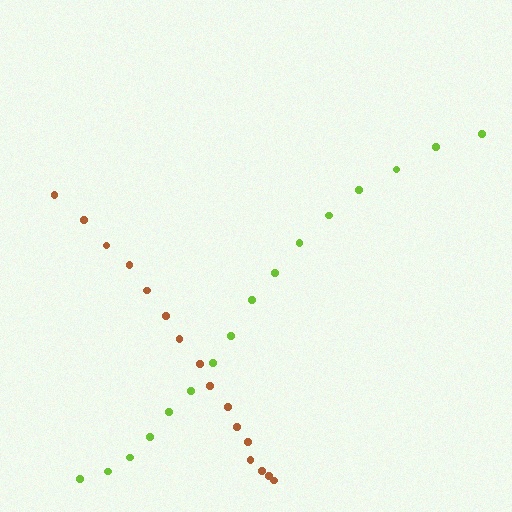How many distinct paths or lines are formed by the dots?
There are 2 distinct paths.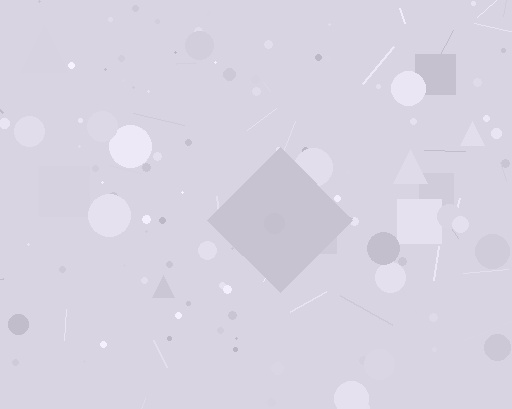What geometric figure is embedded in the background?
A diamond is embedded in the background.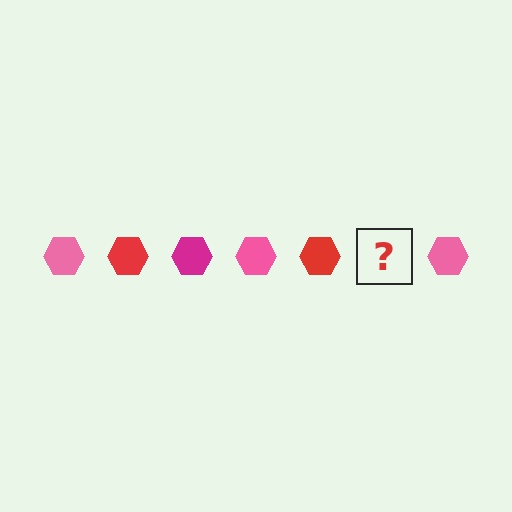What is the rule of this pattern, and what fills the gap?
The rule is that the pattern cycles through pink, red, magenta hexagons. The gap should be filled with a magenta hexagon.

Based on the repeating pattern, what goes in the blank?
The blank should be a magenta hexagon.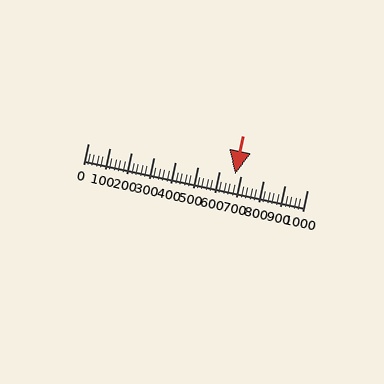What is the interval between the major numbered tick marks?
The major tick marks are spaced 100 units apart.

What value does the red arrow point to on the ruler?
The red arrow points to approximately 671.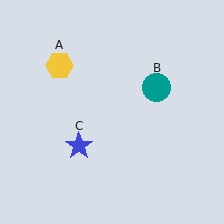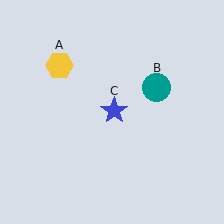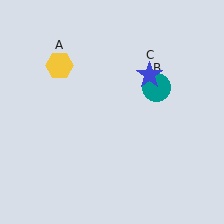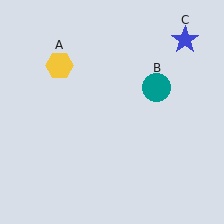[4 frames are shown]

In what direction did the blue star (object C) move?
The blue star (object C) moved up and to the right.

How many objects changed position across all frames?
1 object changed position: blue star (object C).